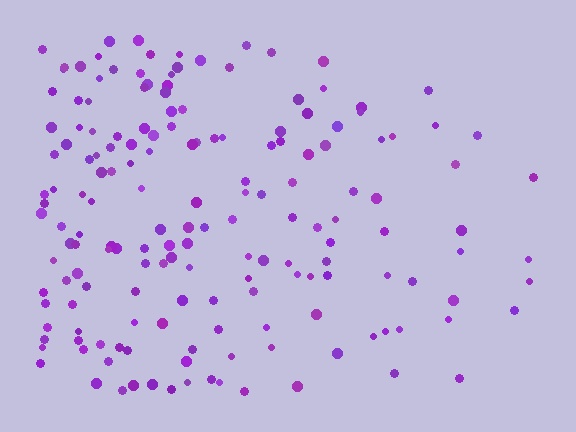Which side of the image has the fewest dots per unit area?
The right.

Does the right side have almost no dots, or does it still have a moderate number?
Still a moderate number, just noticeably fewer than the left.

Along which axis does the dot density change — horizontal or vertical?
Horizontal.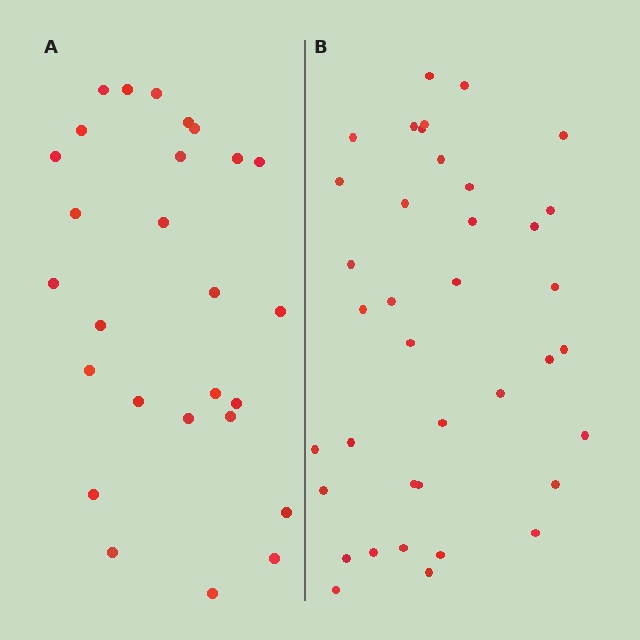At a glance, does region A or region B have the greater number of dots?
Region B (the right region) has more dots.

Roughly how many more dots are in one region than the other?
Region B has roughly 12 or so more dots than region A.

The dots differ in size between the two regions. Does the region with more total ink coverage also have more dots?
No. Region A has more total ink coverage because its dots are larger, but region B actually contains more individual dots. Total area can be misleading — the number of items is what matters here.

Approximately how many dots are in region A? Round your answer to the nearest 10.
About 30 dots. (The exact count is 27, which rounds to 30.)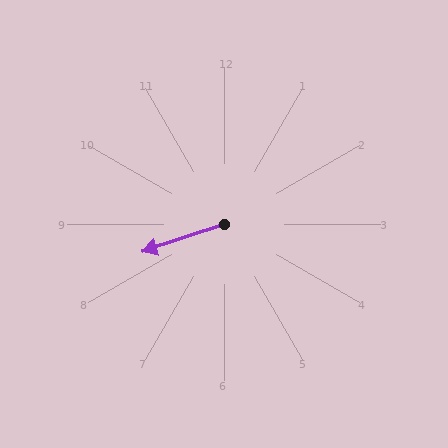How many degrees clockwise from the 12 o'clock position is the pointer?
Approximately 251 degrees.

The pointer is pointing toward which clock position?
Roughly 8 o'clock.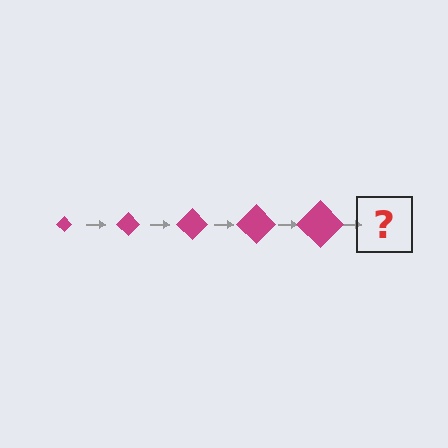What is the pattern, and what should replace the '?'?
The pattern is that the diamond gets progressively larger each step. The '?' should be a magenta diamond, larger than the previous one.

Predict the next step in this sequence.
The next step is a magenta diamond, larger than the previous one.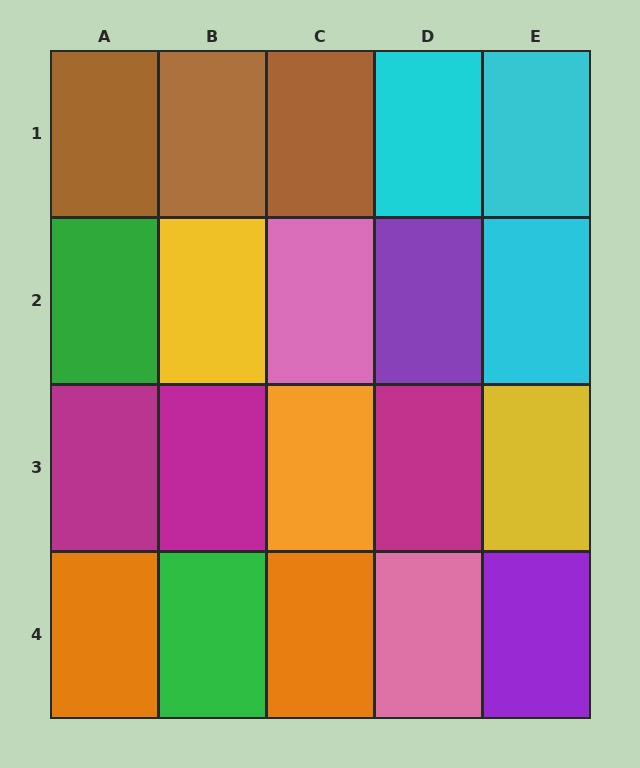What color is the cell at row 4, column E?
Purple.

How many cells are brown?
3 cells are brown.